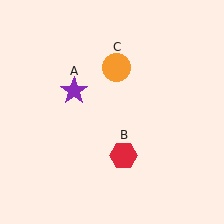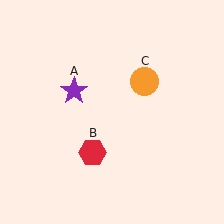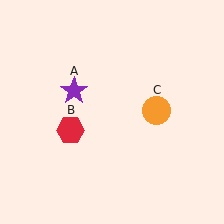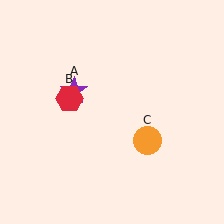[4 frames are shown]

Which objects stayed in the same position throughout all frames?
Purple star (object A) remained stationary.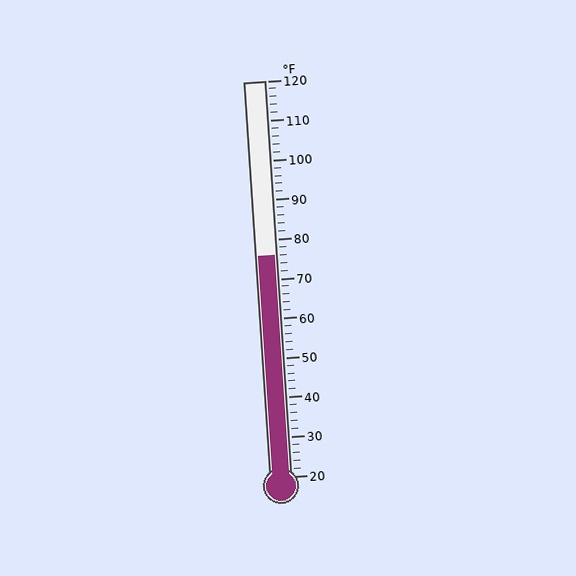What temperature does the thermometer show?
The thermometer shows approximately 76°F.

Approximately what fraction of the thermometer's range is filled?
The thermometer is filled to approximately 55% of its range.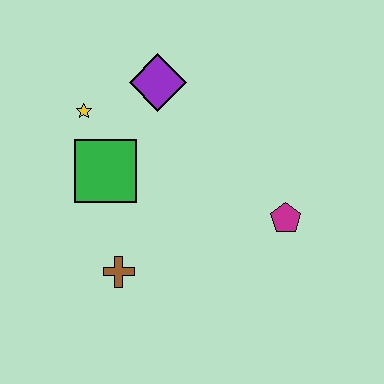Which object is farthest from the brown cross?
The purple diamond is farthest from the brown cross.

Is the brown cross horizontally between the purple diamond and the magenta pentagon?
No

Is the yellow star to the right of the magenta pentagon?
No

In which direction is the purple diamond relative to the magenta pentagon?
The purple diamond is above the magenta pentagon.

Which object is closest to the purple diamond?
The yellow star is closest to the purple diamond.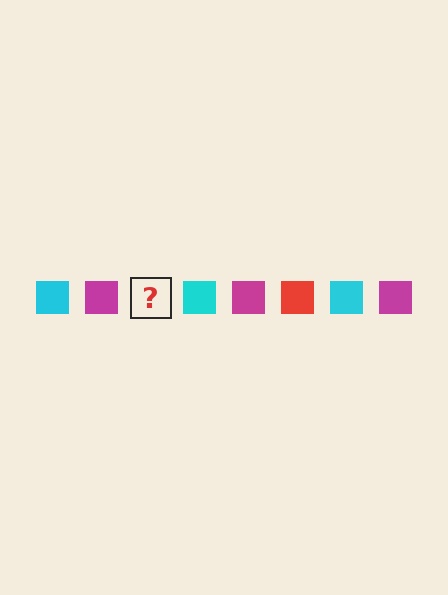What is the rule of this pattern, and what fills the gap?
The rule is that the pattern cycles through cyan, magenta, red squares. The gap should be filled with a red square.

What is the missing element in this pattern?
The missing element is a red square.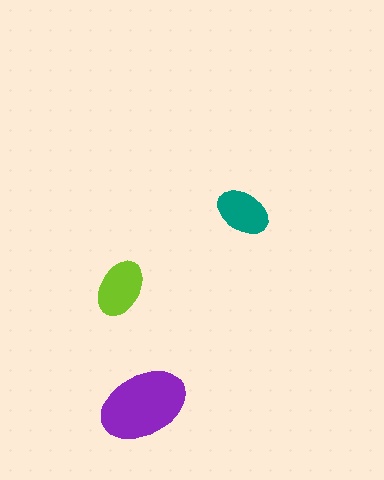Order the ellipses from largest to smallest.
the purple one, the lime one, the teal one.